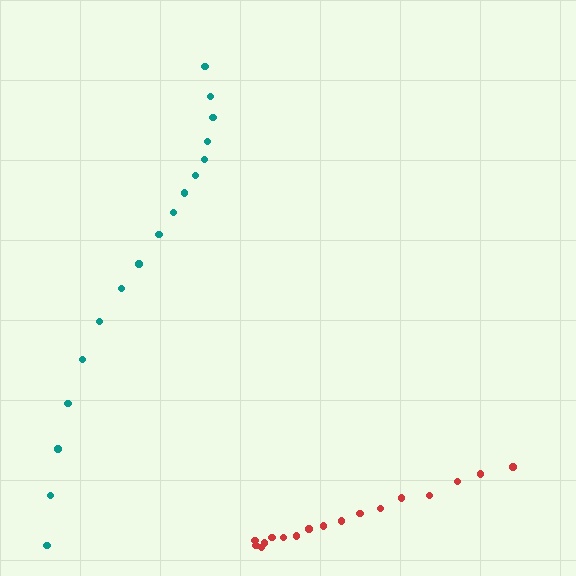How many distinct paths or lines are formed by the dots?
There are 2 distinct paths.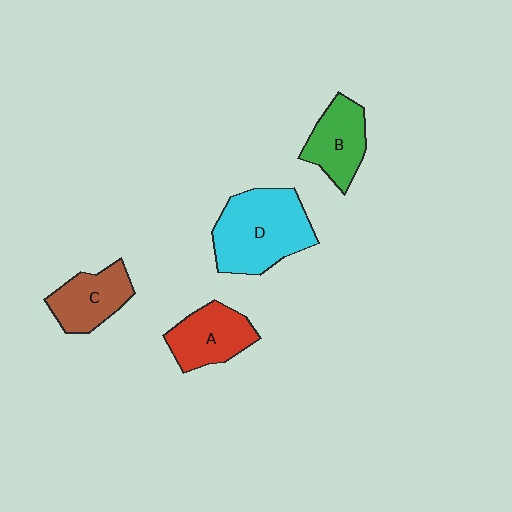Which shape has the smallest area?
Shape C (brown).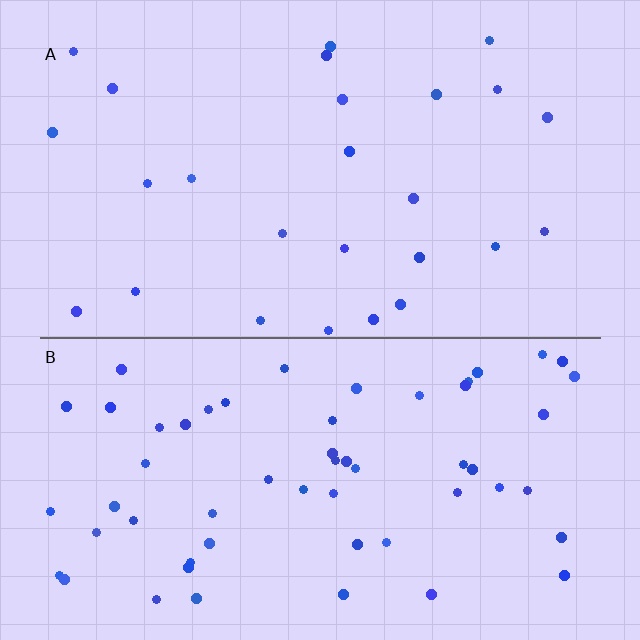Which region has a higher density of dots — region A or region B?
B (the bottom).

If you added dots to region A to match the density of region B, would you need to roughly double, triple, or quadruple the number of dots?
Approximately double.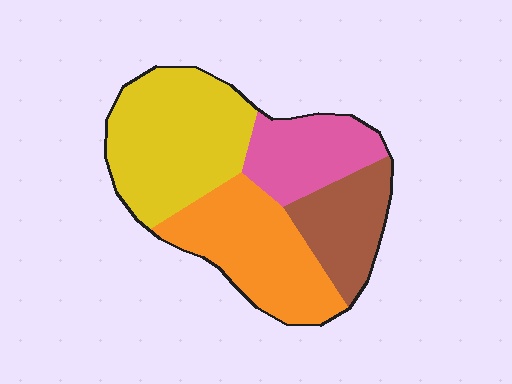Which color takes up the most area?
Yellow, at roughly 35%.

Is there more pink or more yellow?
Yellow.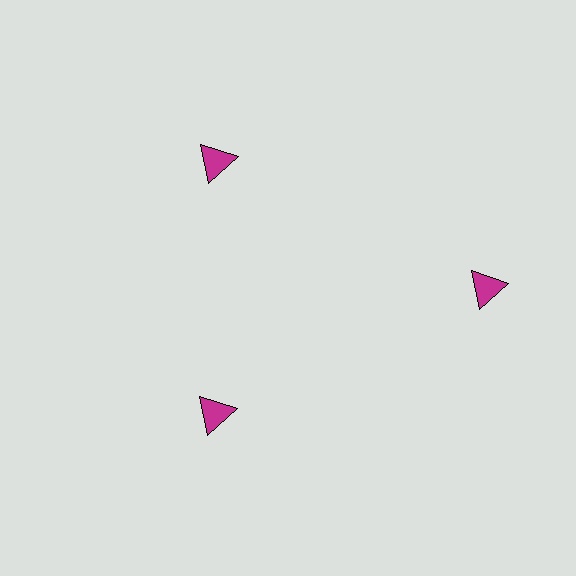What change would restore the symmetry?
The symmetry would be restored by moving it inward, back onto the ring so that all 3 triangles sit at equal angles and equal distance from the center.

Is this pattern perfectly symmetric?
No. The 3 magenta triangles are arranged in a ring, but one element near the 3 o'clock position is pushed outward from the center, breaking the 3-fold rotational symmetry.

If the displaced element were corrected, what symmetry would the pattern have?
It would have 3-fold rotational symmetry — the pattern would map onto itself every 120 degrees.